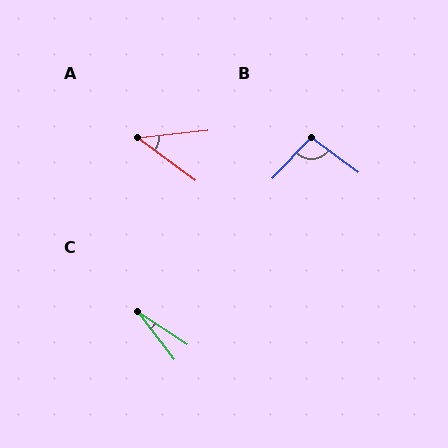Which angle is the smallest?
C, at approximately 19 degrees.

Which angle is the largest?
B, at approximately 97 degrees.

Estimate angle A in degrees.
Approximately 42 degrees.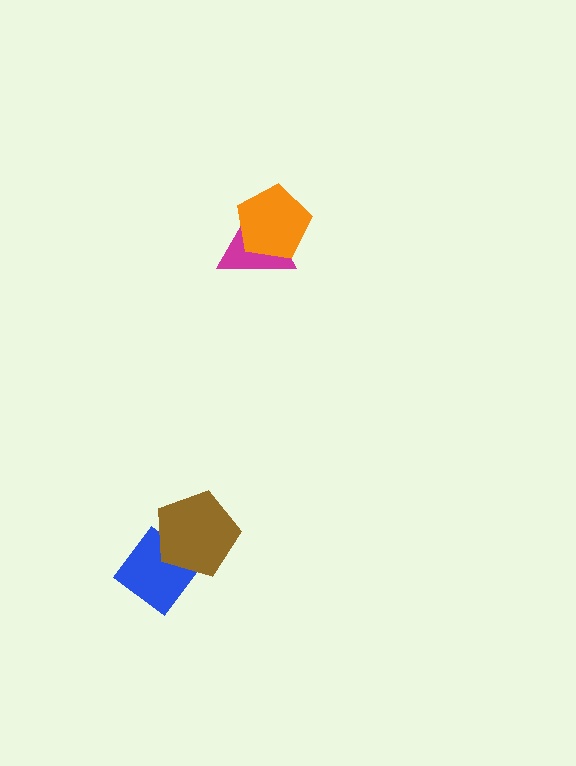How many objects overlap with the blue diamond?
1 object overlaps with the blue diamond.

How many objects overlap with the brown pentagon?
1 object overlaps with the brown pentagon.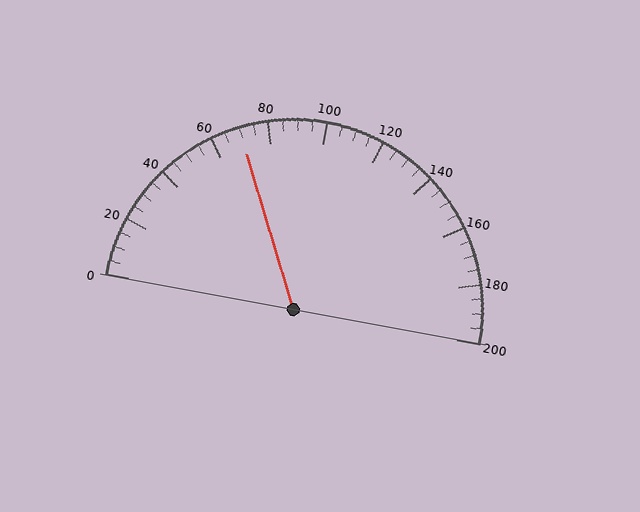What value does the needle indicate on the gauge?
The needle indicates approximately 70.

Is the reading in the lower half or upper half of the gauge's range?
The reading is in the lower half of the range (0 to 200).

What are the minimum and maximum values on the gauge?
The gauge ranges from 0 to 200.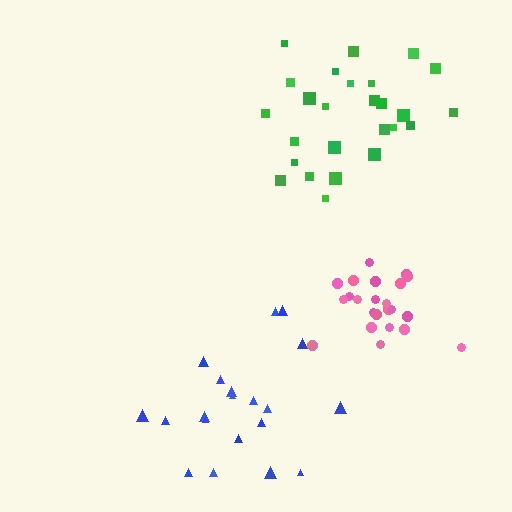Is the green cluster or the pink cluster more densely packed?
Pink.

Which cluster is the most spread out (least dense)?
Blue.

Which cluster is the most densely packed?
Pink.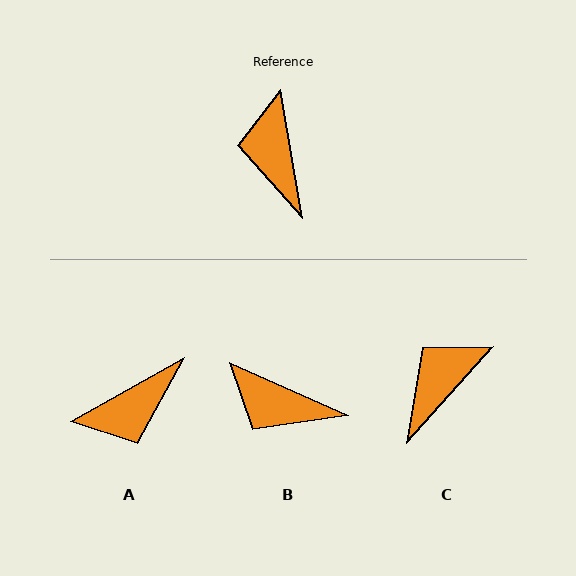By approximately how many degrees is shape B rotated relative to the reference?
Approximately 56 degrees counter-clockwise.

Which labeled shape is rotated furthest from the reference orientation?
A, about 110 degrees away.